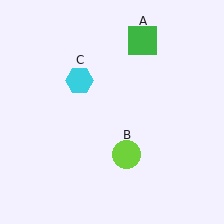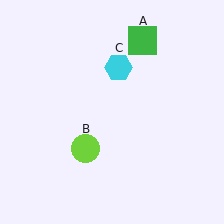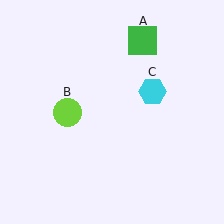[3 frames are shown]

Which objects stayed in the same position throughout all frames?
Green square (object A) remained stationary.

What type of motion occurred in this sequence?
The lime circle (object B), cyan hexagon (object C) rotated clockwise around the center of the scene.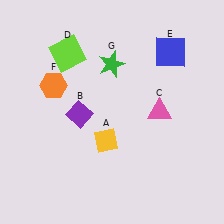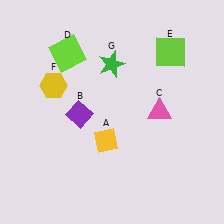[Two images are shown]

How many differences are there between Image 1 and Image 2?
There are 2 differences between the two images.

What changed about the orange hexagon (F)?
In Image 1, F is orange. In Image 2, it changed to yellow.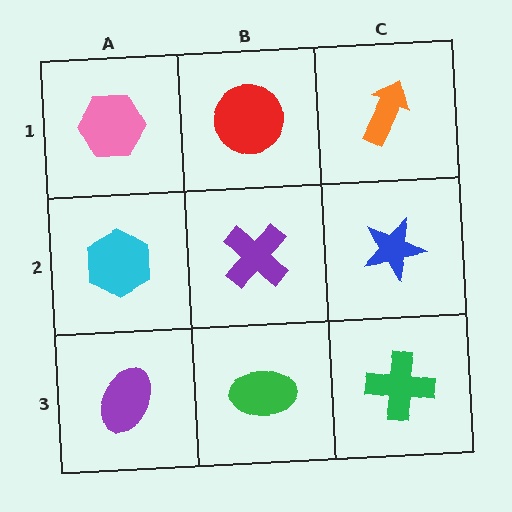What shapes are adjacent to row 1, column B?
A purple cross (row 2, column B), a pink hexagon (row 1, column A), an orange arrow (row 1, column C).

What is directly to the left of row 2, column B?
A cyan hexagon.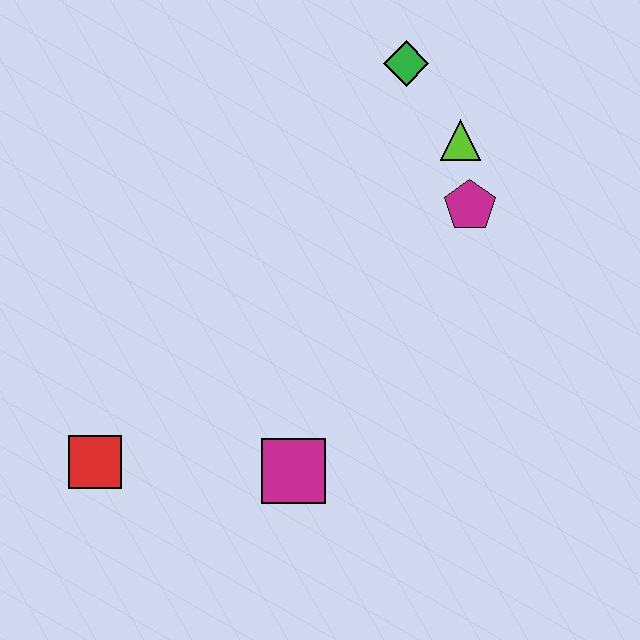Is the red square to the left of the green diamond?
Yes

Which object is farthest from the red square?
The green diamond is farthest from the red square.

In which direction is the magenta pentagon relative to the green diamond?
The magenta pentagon is below the green diamond.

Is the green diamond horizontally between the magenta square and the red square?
No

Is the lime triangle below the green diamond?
Yes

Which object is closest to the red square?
The magenta square is closest to the red square.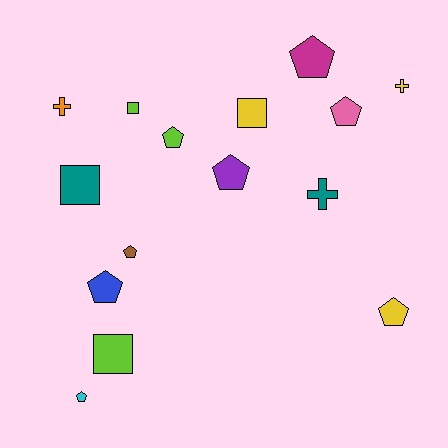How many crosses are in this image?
There are 3 crosses.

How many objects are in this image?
There are 15 objects.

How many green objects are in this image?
There are no green objects.